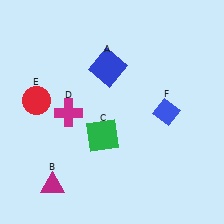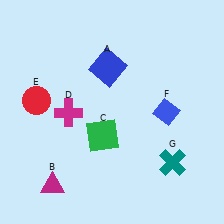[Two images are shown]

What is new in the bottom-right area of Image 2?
A teal cross (G) was added in the bottom-right area of Image 2.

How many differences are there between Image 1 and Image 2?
There is 1 difference between the two images.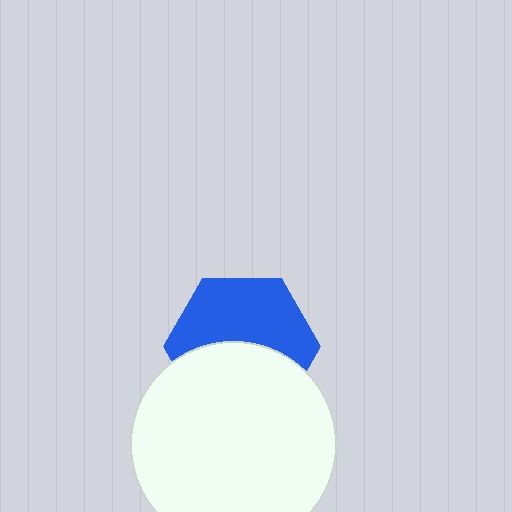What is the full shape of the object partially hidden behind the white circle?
The partially hidden object is a blue hexagon.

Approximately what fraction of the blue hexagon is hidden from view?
Roughly 46% of the blue hexagon is hidden behind the white circle.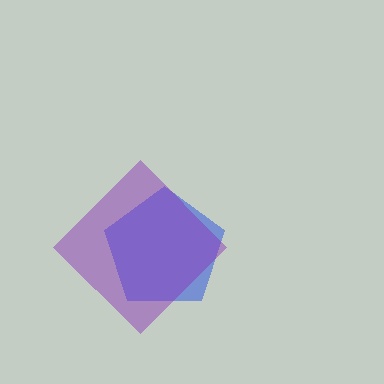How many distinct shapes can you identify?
There are 2 distinct shapes: a blue pentagon, a purple diamond.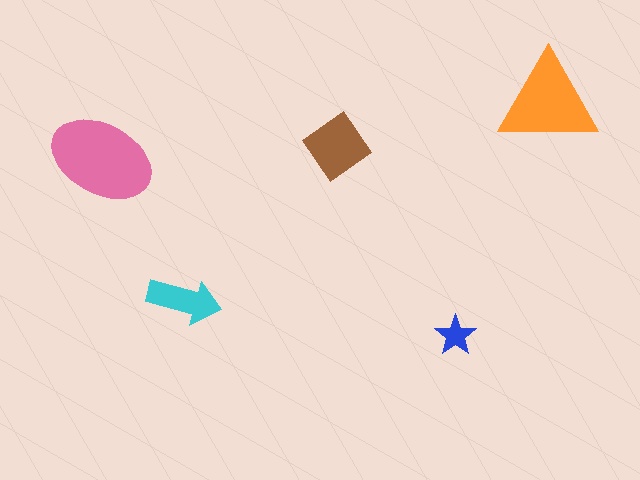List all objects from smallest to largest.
The blue star, the cyan arrow, the brown diamond, the orange triangle, the pink ellipse.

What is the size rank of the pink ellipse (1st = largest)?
1st.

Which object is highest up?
The orange triangle is topmost.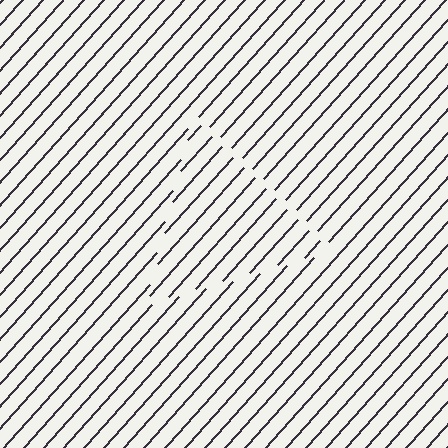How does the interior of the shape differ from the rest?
The interior of the shape contains the same grating, shifted by half a period — the contour is defined by the phase discontinuity where line-ends from the inner and outer gratings abut.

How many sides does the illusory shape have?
3 sides — the line-ends trace a triangle.